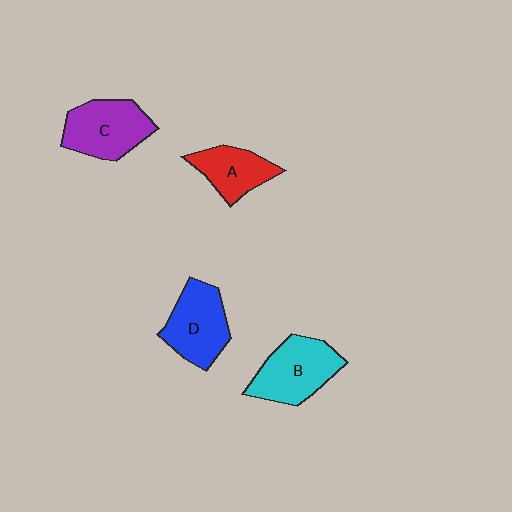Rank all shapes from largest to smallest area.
From largest to smallest: B (cyan), C (purple), D (blue), A (red).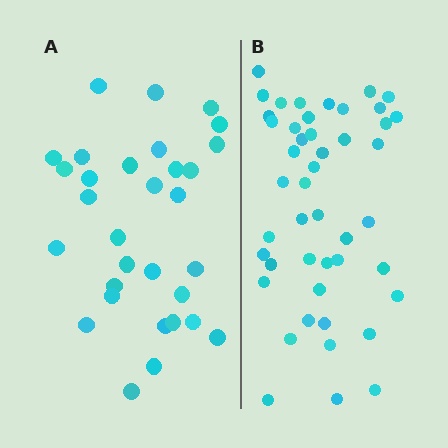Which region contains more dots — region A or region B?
Region B (the right region) has more dots.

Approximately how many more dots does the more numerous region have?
Region B has approximately 15 more dots than region A.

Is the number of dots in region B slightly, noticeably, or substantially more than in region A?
Region B has substantially more. The ratio is roughly 1.5 to 1.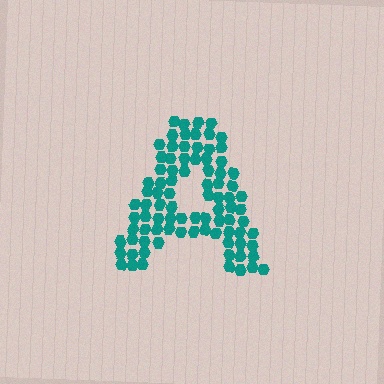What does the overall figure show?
The overall figure shows the letter A.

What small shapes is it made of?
It is made of small hexagons.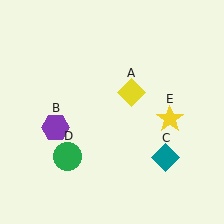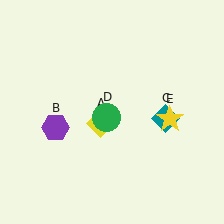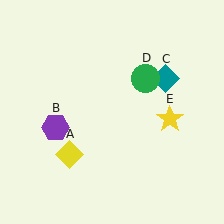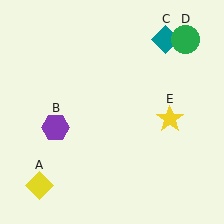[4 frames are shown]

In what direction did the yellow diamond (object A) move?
The yellow diamond (object A) moved down and to the left.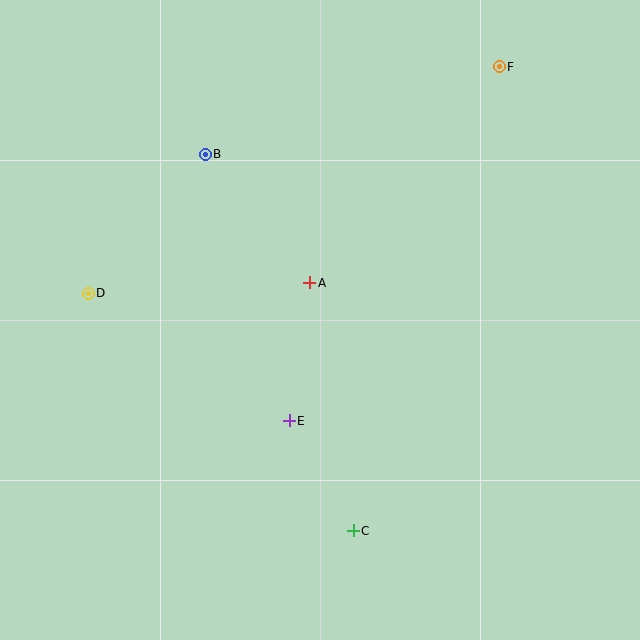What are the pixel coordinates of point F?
Point F is at (499, 67).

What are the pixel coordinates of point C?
Point C is at (353, 531).